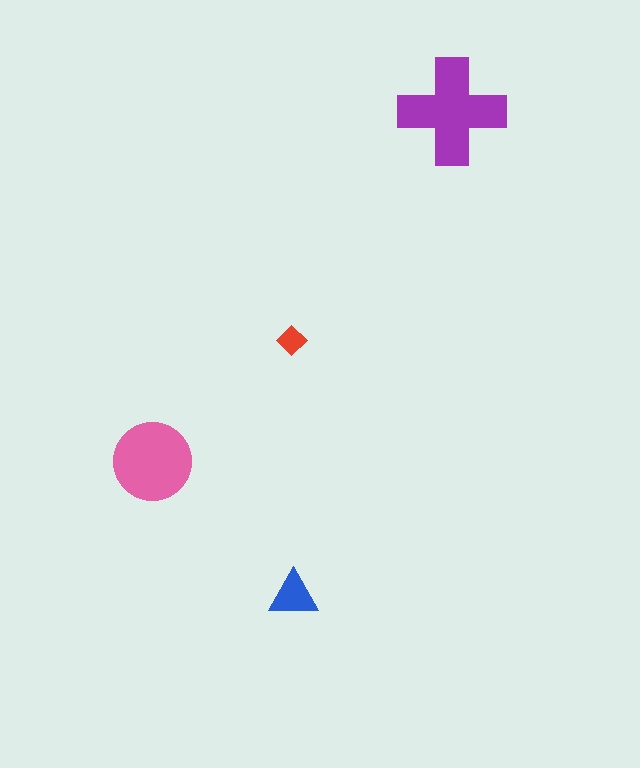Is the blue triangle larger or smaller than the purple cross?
Smaller.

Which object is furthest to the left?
The pink circle is leftmost.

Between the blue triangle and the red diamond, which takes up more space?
The blue triangle.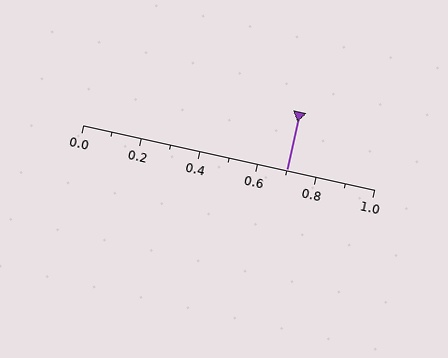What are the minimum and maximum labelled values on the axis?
The axis runs from 0.0 to 1.0.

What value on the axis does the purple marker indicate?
The marker indicates approximately 0.7.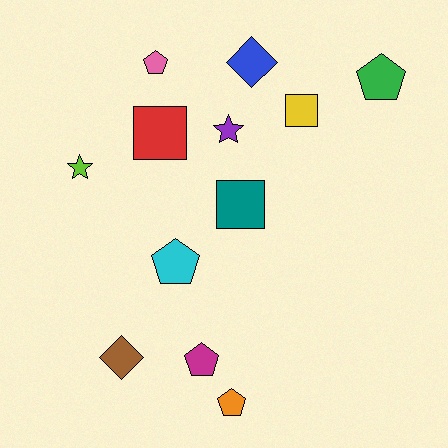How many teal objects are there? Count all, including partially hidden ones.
There is 1 teal object.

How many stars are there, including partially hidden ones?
There are 2 stars.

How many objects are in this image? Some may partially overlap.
There are 12 objects.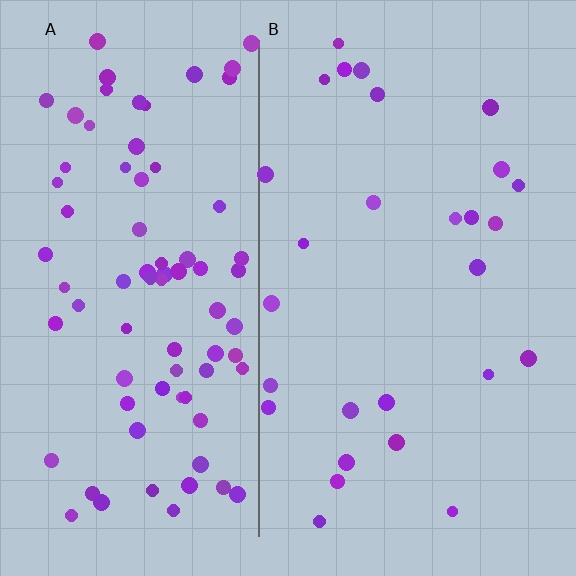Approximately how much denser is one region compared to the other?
Approximately 2.9× — region A over region B.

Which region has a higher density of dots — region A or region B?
A (the left).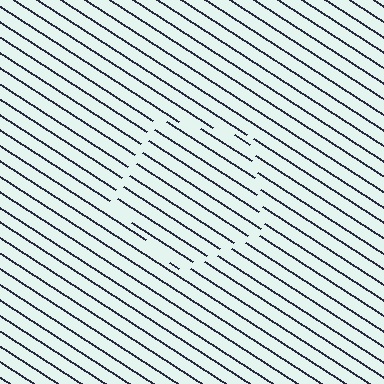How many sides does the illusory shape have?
5 sides — the line-ends trace a pentagon.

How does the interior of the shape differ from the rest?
The interior of the shape contains the same grating, shifted by half a period — the contour is defined by the phase discontinuity where line-ends from the inner and outer gratings abut.